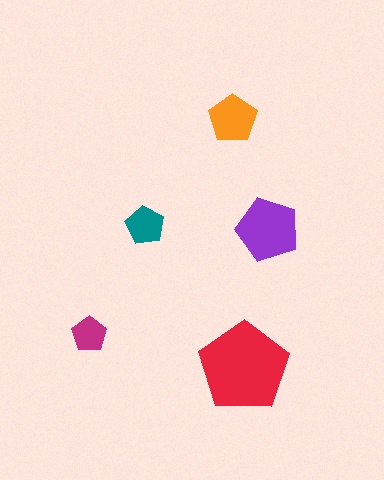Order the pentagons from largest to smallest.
the red one, the purple one, the orange one, the teal one, the magenta one.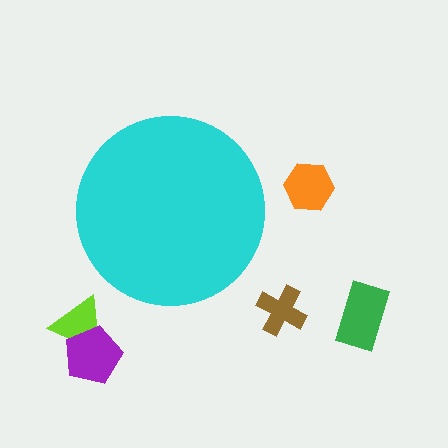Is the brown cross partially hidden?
No, the brown cross is fully visible.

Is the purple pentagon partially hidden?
No, the purple pentagon is fully visible.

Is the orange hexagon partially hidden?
No, the orange hexagon is fully visible.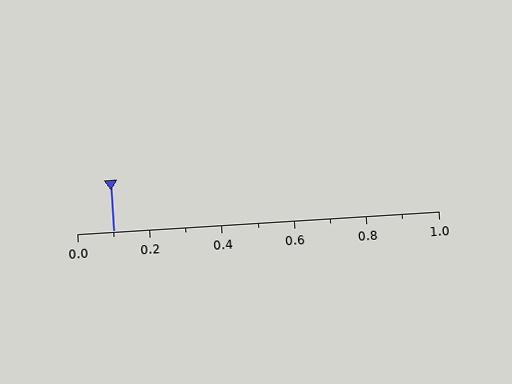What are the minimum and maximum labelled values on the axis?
The axis runs from 0.0 to 1.0.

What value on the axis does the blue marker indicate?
The marker indicates approximately 0.1.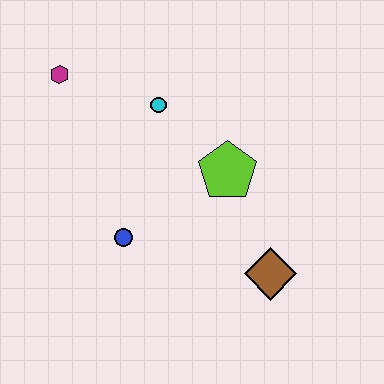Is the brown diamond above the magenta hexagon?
No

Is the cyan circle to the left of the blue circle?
No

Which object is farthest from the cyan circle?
The brown diamond is farthest from the cyan circle.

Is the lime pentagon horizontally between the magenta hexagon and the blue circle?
No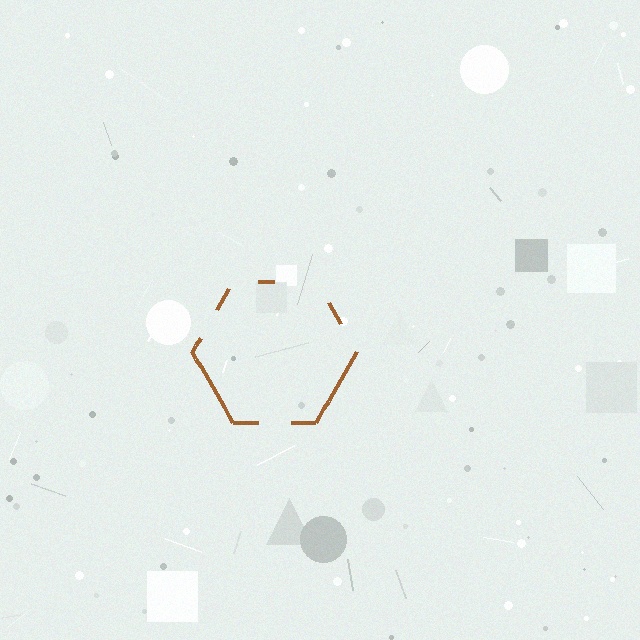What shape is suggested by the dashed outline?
The dashed outline suggests a hexagon.